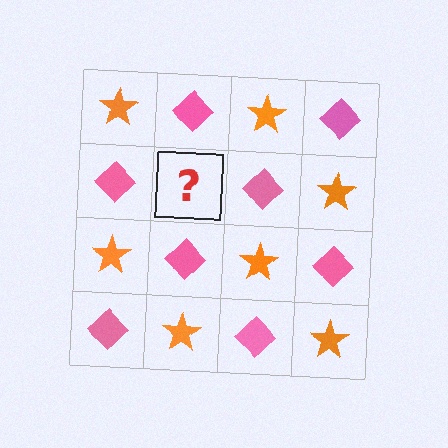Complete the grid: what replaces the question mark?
The question mark should be replaced with an orange star.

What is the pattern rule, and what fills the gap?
The rule is that it alternates orange star and pink diamond in a checkerboard pattern. The gap should be filled with an orange star.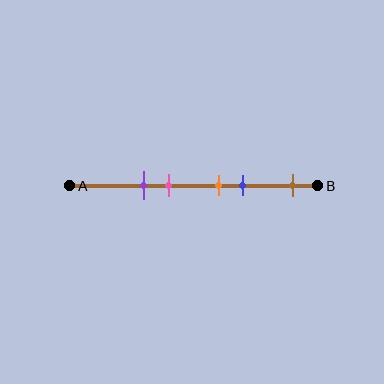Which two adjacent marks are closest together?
The orange and blue marks are the closest adjacent pair.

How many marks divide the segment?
There are 5 marks dividing the segment.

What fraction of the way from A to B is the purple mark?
The purple mark is approximately 30% (0.3) of the way from A to B.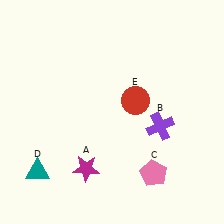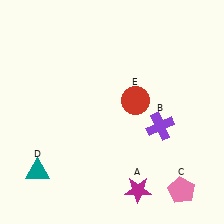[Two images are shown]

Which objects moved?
The objects that moved are: the magenta star (A), the pink pentagon (C).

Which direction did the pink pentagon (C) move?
The pink pentagon (C) moved right.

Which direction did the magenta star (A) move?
The magenta star (A) moved right.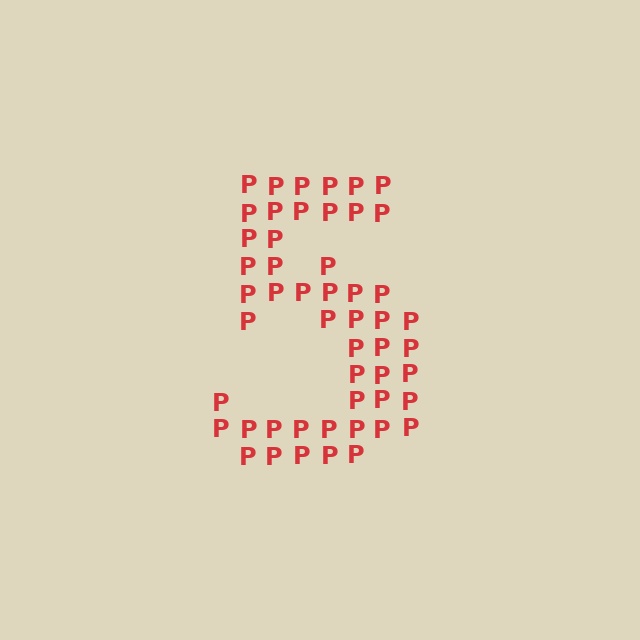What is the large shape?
The large shape is the digit 5.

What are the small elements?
The small elements are letter P's.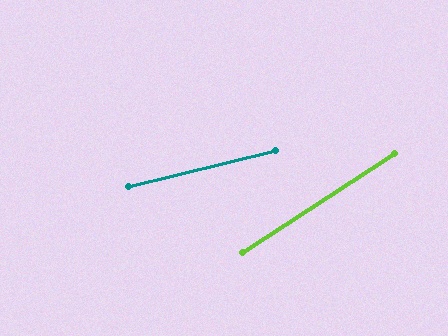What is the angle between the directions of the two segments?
Approximately 19 degrees.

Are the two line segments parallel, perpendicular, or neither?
Neither parallel nor perpendicular — they differ by about 19°.